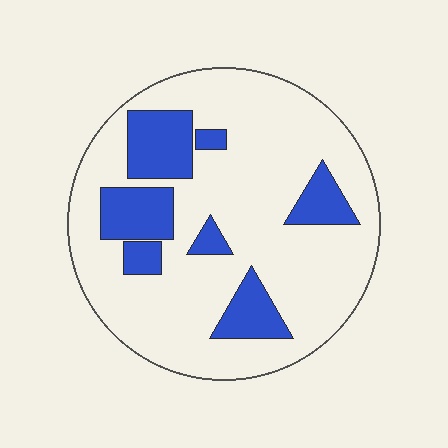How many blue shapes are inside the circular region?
7.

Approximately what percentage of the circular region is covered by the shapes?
Approximately 20%.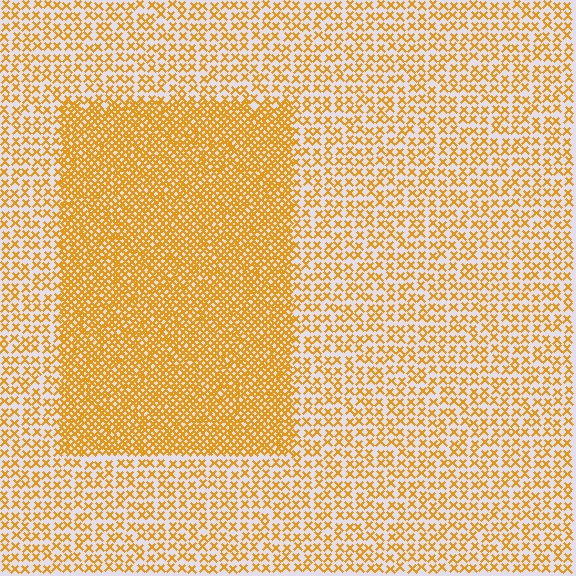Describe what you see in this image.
The image contains small orange elements arranged at two different densities. A rectangle-shaped region is visible where the elements are more densely packed than the surrounding area.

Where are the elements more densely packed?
The elements are more densely packed inside the rectangle boundary.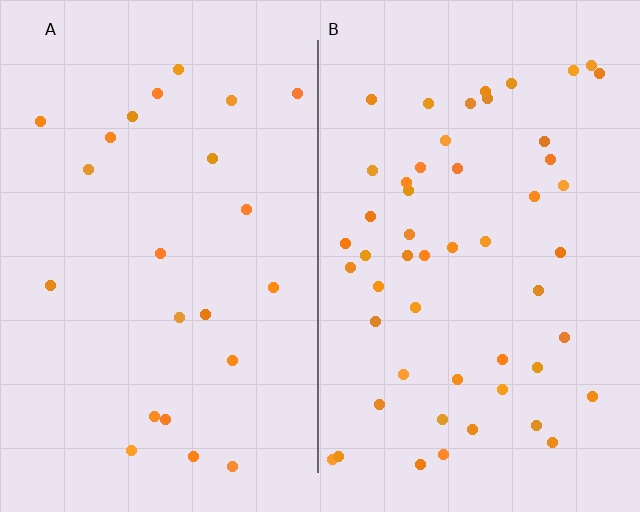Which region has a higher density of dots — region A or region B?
B (the right).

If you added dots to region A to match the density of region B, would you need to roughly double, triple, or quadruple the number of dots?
Approximately double.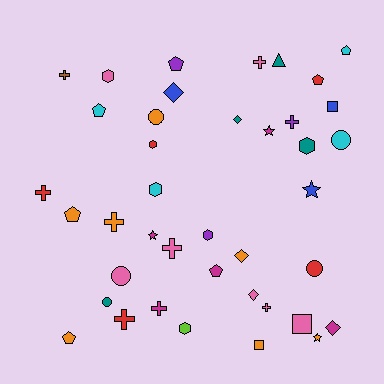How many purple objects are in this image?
There are 3 purple objects.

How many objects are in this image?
There are 40 objects.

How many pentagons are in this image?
There are 7 pentagons.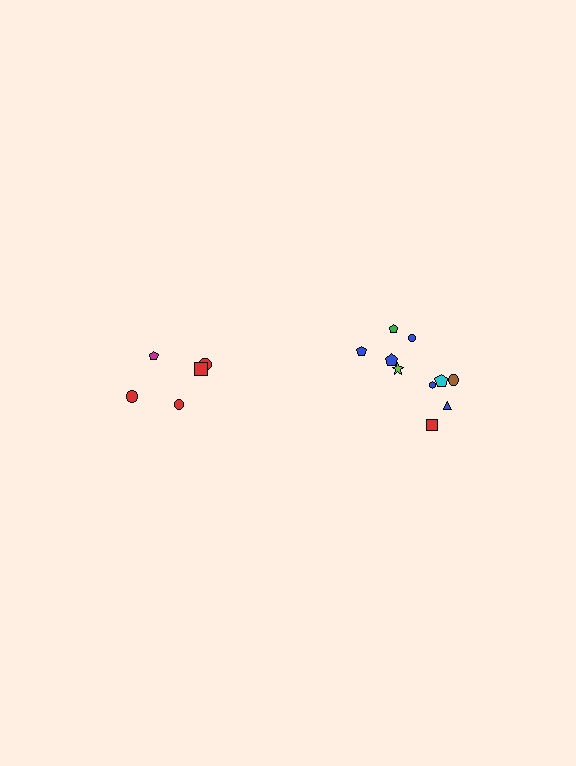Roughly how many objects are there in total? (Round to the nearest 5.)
Roughly 15 objects in total.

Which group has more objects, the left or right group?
The right group.